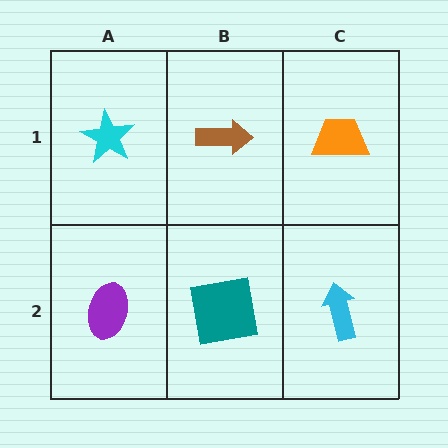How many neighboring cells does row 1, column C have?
2.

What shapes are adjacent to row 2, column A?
A cyan star (row 1, column A), a teal square (row 2, column B).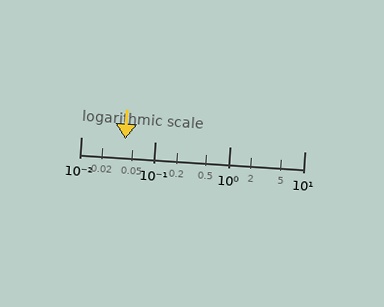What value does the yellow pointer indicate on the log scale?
The pointer indicates approximately 0.04.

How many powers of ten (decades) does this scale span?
The scale spans 3 decades, from 0.01 to 10.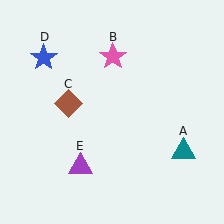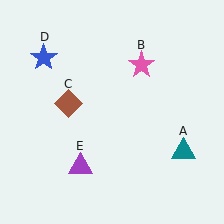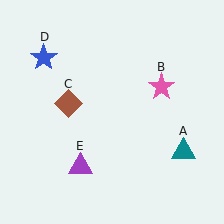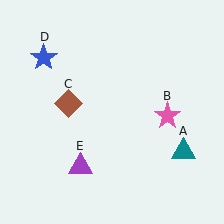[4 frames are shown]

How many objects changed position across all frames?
1 object changed position: pink star (object B).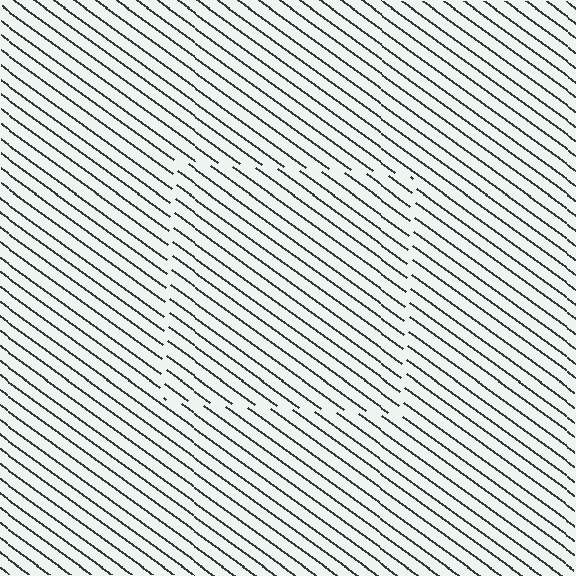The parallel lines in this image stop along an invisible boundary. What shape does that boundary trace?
An illusory square. The interior of the shape contains the same grating, shifted by half a period — the contour is defined by the phase discontinuity where line-ends from the inner and outer gratings abut.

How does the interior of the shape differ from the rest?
The interior of the shape contains the same grating, shifted by half a period — the contour is defined by the phase discontinuity where line-ends from the inner and outer gratings abut.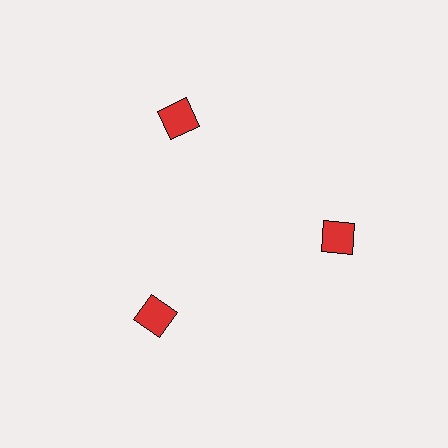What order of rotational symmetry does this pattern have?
This pattern has 3-fold rotational symmetry.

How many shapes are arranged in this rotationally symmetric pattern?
There are 3 shapes, arranged in 3 groups of 1.